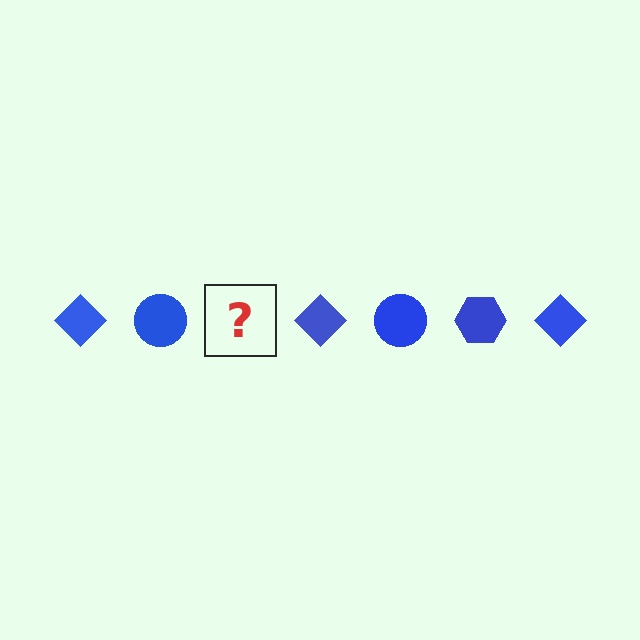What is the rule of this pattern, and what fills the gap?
The rule is that the pattern cycles through diamond, circle, hexagon shapes in blue. The gap should be filled with a blue hexagon.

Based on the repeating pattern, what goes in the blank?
The blank should be a blue hexagon.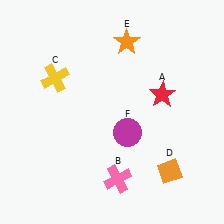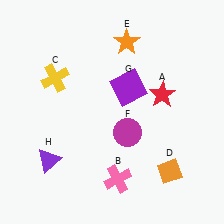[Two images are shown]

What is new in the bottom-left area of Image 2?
A purple triangle (H) was added in the bottom-left area of Image 2.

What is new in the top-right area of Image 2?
A purple square (G) was added in the top-right area of Image 2.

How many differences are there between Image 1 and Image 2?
There are 2 differences between the two images.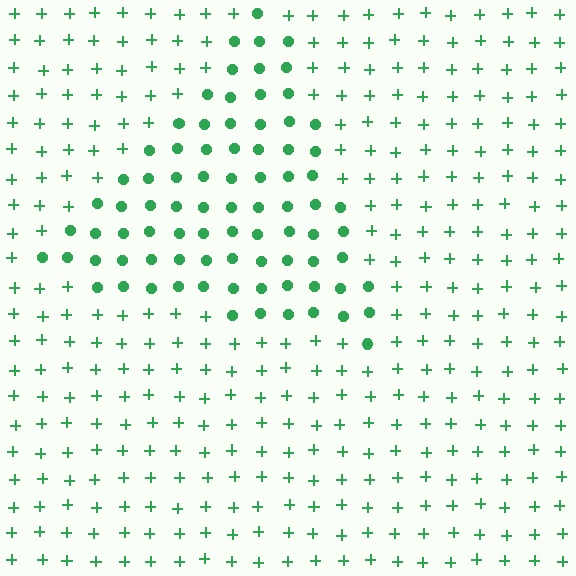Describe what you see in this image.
The image is filled with small green elements arranged in a uniform grid. A triangle-shaped region contains circles, while the surrounding area contains plus signs. The boundary is defined purely by the change in element shape.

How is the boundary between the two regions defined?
The boundary is defined by a change in element shape: circles inside vs. plus signs outside. All elements share the same color and spacing.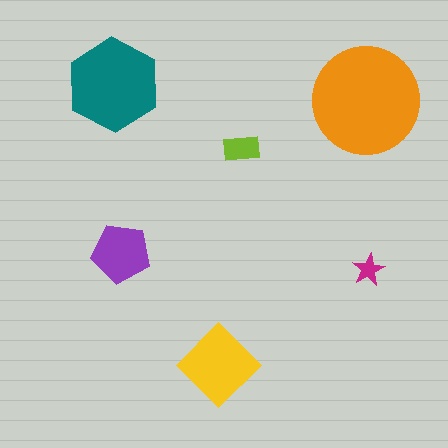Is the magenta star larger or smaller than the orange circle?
Smaller.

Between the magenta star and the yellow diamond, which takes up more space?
The yellow diamond.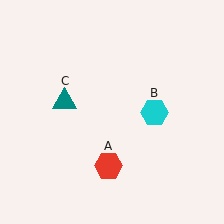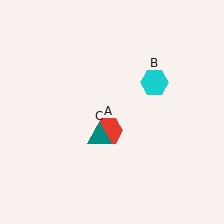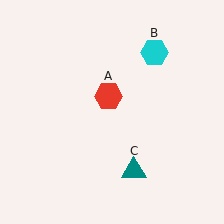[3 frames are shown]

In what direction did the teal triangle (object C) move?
The teal triangle (object C) moved down and to the right.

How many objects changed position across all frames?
3 objects changed position: red hexagon (object A), cyan hexagon (object B), teal triangle (object C).